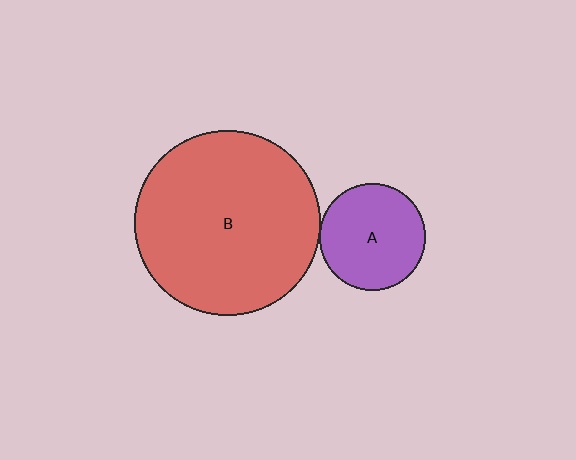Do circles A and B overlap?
Yes.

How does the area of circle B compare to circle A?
Approximately 3.0 times.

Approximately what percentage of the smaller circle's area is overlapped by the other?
Approximately 5%.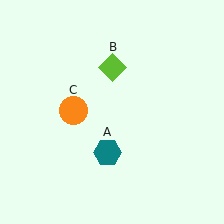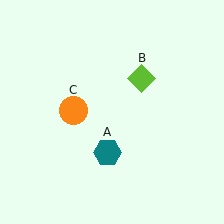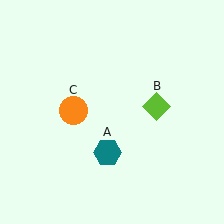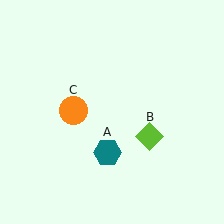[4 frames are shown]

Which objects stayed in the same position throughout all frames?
Teal hexagon (object A) and orange circle (object C) remained stationary.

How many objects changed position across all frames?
1 object changed position: lime diamond (object B).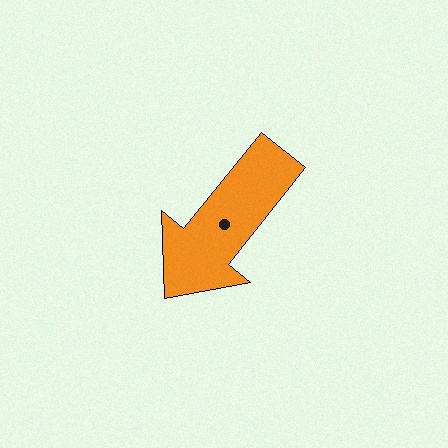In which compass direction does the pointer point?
Southwest.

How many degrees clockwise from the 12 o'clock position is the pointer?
Approximately 219 degrees.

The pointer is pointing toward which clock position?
Roughly 7 o'clock.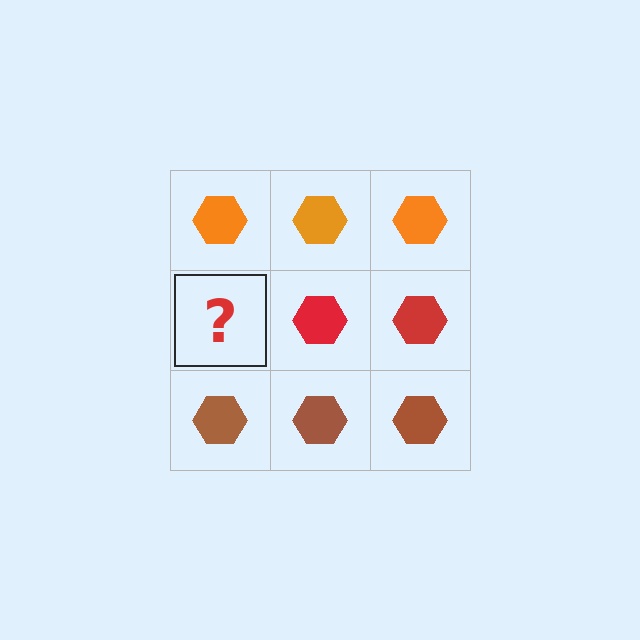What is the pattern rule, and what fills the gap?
The rule is that each row has a consistent color. The gap should be filled with a red hexagon.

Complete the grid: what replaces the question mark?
The question mark should be replaced with a red hexagon.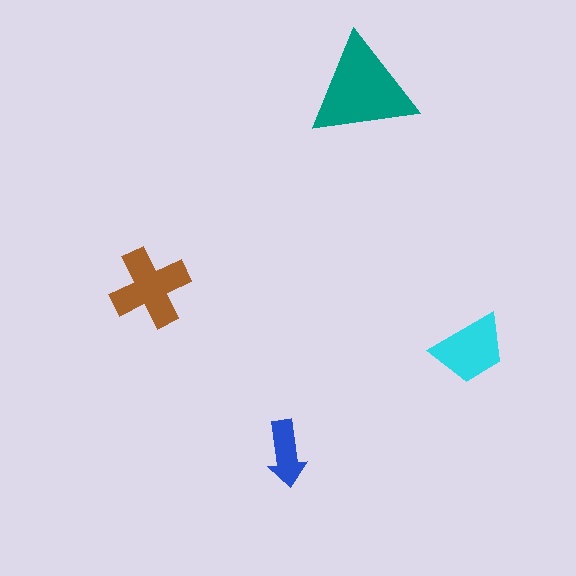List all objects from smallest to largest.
The blue arrow, the cyan trapezoid, the brown cross, the teal triangle.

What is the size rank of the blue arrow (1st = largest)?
4th.